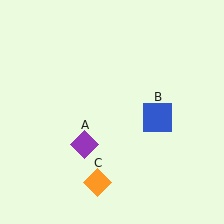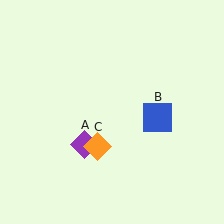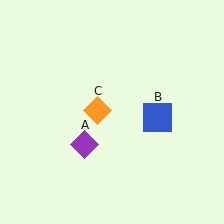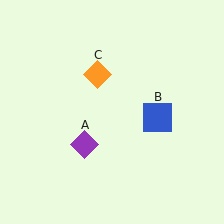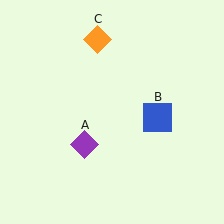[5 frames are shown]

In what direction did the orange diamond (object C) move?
The orange diamond (object C) moved up.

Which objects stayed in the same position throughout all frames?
Purple diamond (object A) and blue square (object B) remained stationary.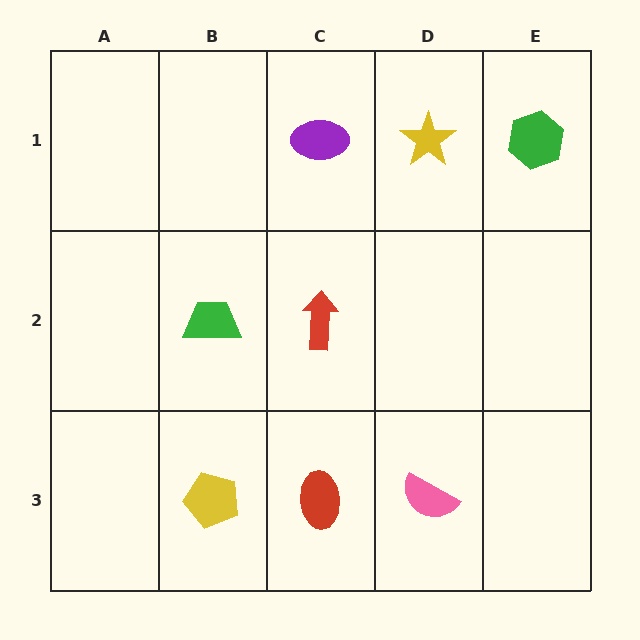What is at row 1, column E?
A green hexagon.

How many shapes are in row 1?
3 shapes.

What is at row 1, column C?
A purple ellipse.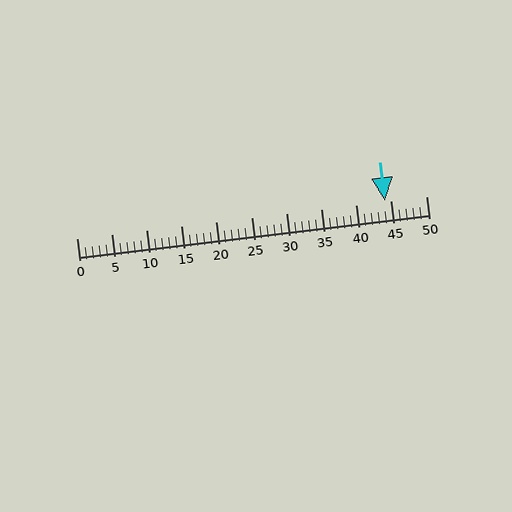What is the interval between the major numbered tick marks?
The major tick marks are spaced 5 units apart.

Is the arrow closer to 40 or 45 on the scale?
The arrow is closer to 45.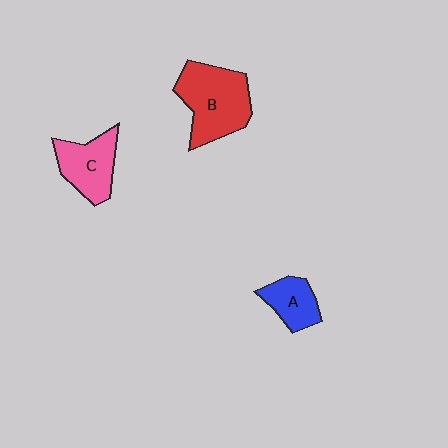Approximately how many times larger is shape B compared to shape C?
Approximately 1.5 times.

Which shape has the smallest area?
Shape A (blue).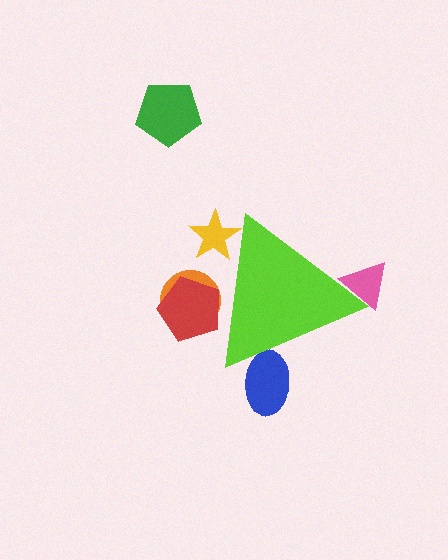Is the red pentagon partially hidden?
Yes, the red pentagon is partially hidden behind the lime triangle.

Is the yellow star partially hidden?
Yes, the yellow star is partially hidden behind the lime triangle.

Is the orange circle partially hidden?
Yes, the orange circle is partially hidden behind the lime triangle.